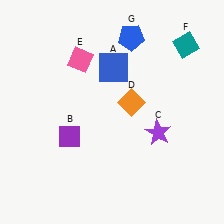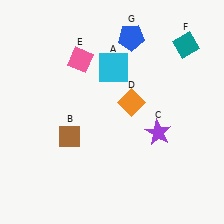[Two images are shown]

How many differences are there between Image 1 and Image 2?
There are 2 differences between the two images.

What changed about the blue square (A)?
In Image 1, A is blue. In Image 2, it changed to cyan.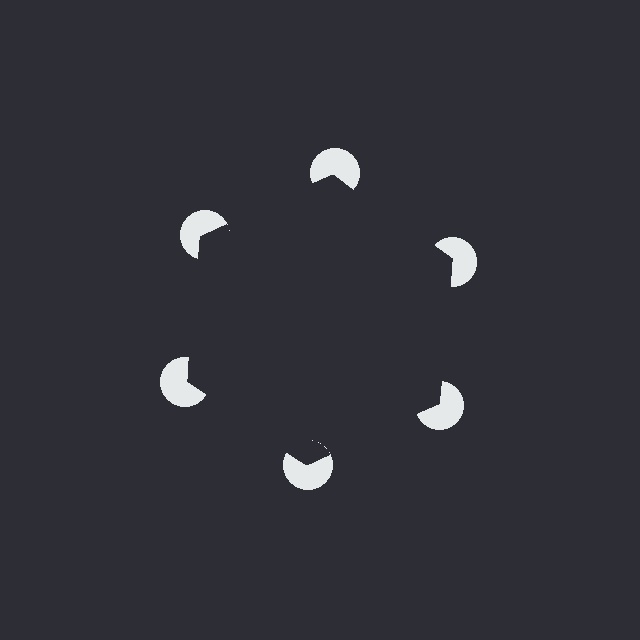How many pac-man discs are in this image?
There are 6 — one at each vertex of the illusory hexagon.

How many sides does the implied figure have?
6 sides.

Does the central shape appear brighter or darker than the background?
It typically appears slightly darker than the background, even though no actual brightness change is drawn.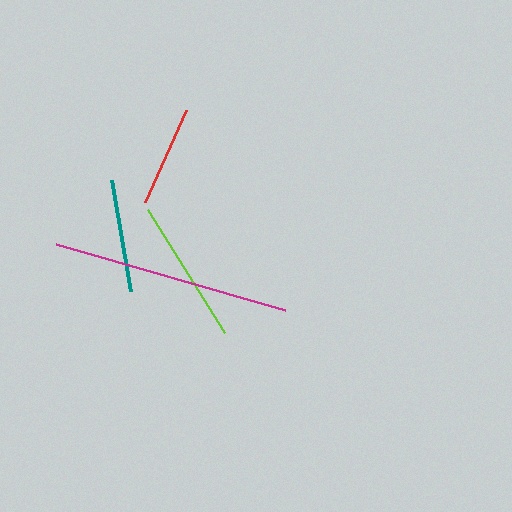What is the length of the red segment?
The red segment is approximately 101 pixels long.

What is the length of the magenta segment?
The magenta segment is approximately 239 pixels long.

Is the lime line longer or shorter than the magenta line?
The magenta line is longer than the lime line.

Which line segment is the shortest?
The red line is the shortest at approximately 101 pixels.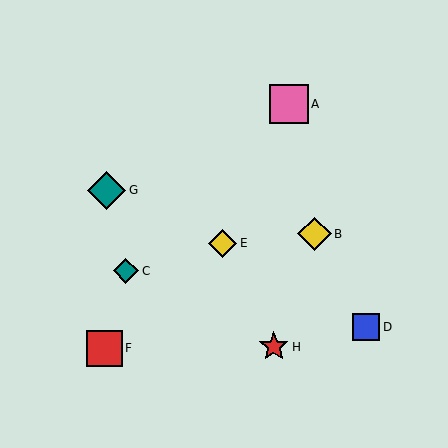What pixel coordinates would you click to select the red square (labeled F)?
Click at (104, 348) to select the red square F.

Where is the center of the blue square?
The center of the blue square is at (366, 327).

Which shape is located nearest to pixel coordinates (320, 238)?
The yellow diamond (labeled B) at (314, 234) is nearest to that location.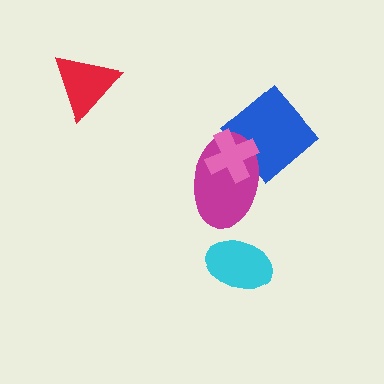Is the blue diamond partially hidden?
Yes, it is partially covered by another shape.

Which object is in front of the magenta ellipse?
The pink cross is in front of the magenta ellipse.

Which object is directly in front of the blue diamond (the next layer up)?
The magenta ellipse is directly in front of the blue diamond.